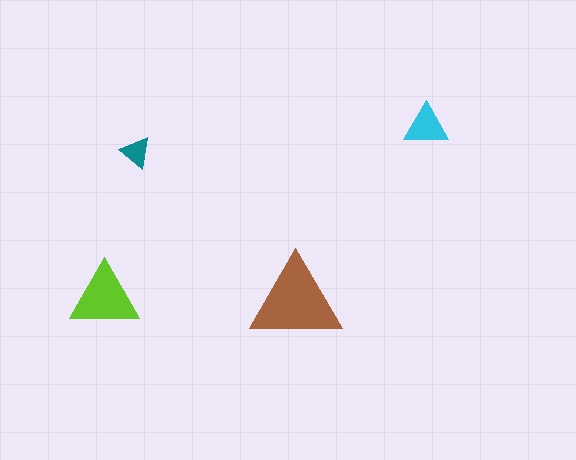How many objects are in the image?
There are 4 objects in the image.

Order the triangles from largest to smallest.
the brown one, the lime one, the cyan one, the teal one.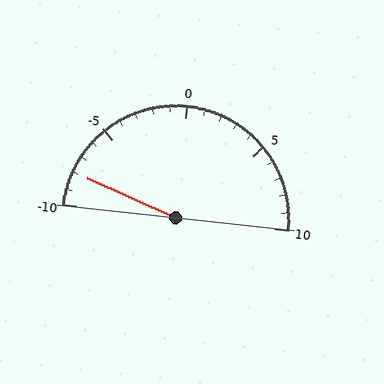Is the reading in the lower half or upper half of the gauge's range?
The reading is in the lower half of the range (-10 to 10).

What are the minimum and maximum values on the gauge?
The gauge ranges from -10 to 10.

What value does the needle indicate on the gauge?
The needle indicates approximately -8.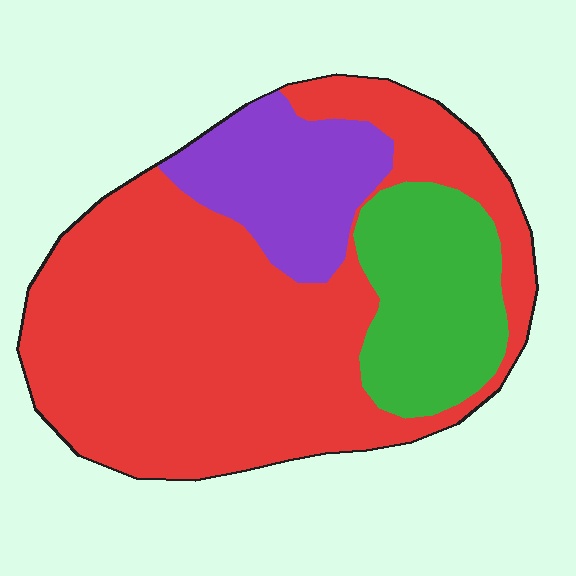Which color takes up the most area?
Red, at roughly 65%.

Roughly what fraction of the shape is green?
Green covers about 20% of the shape.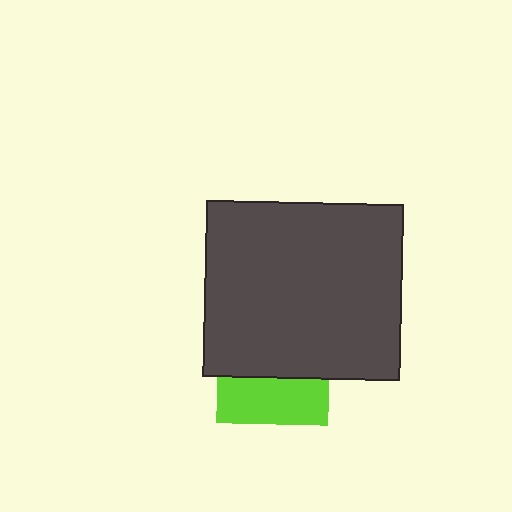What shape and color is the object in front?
The object in front is a dark gray rectangle.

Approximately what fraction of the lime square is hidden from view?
Roughly 59% of the lime square is hidden behind the dark gray rectangle.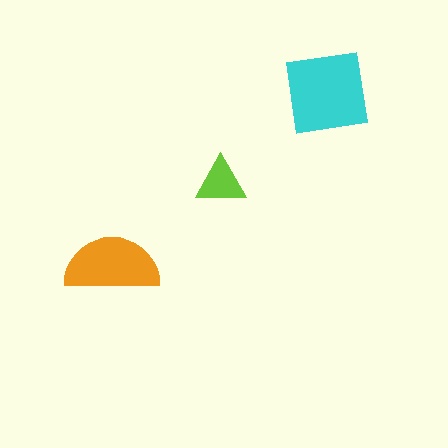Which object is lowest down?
The orange semicircle is bottommost.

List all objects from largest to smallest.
The cyan square, the orange semicircle, the lime triangle.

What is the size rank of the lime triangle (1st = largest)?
3rd.